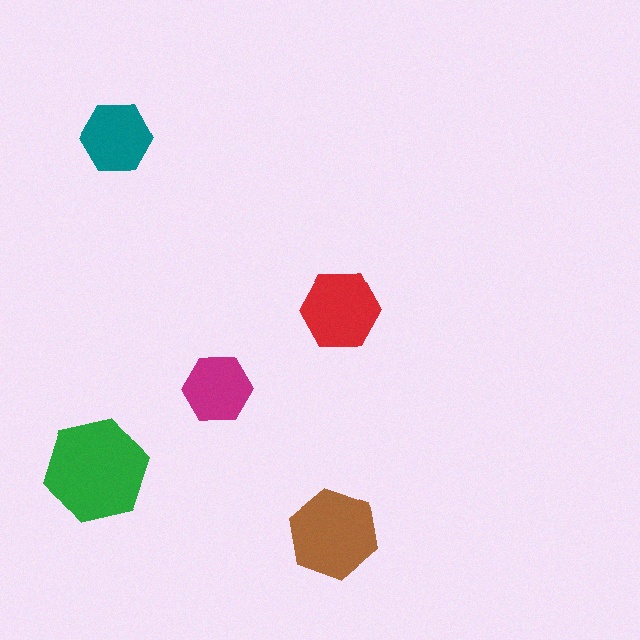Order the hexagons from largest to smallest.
the green one, the brown one, the red one, the teal one, the magenta one.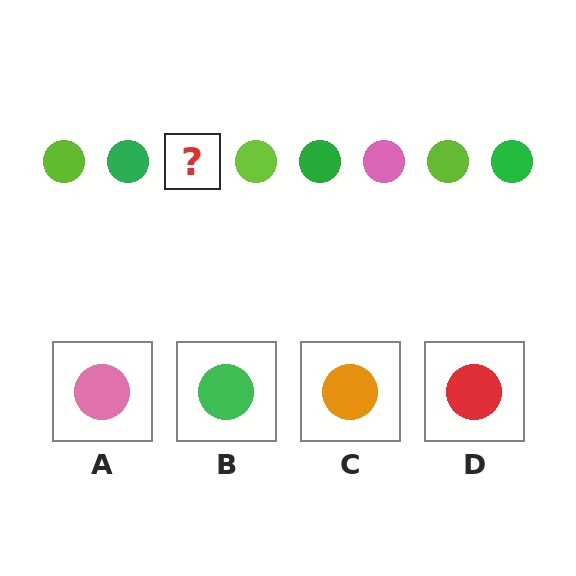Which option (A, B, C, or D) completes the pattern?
A.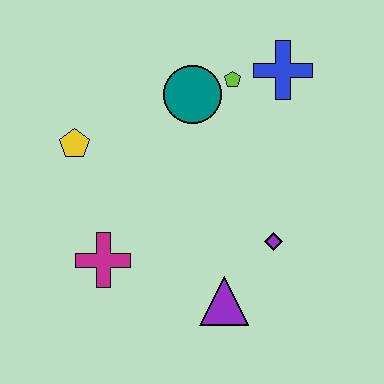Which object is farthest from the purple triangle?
The blue cross is farthest from the purple triangle.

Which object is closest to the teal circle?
The lime pentagon is closest to the teal circle.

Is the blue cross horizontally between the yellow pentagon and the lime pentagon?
No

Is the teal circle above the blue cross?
No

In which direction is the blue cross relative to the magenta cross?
The blue cross is above the magenta cross.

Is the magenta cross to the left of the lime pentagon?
Yes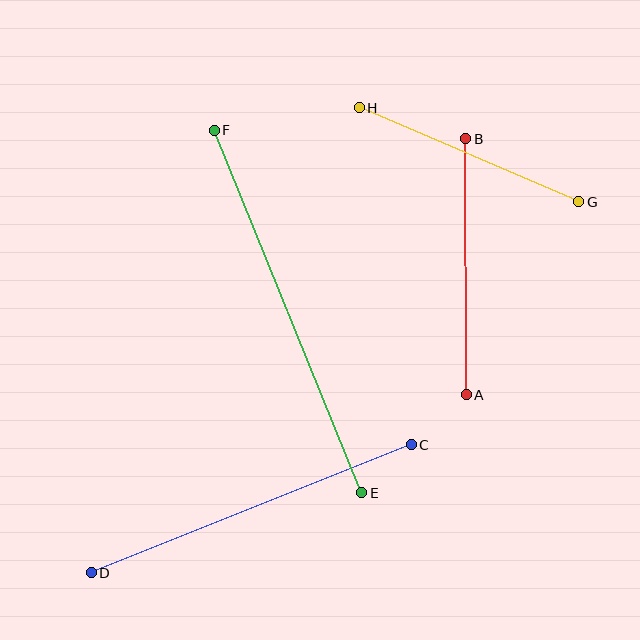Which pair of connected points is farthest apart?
Points E and F are farthest apart.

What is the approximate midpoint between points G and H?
The midpoint is at approximately (469, 155) pixels.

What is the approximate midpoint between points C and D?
The midpoint is at approximately (251, 509) pixels.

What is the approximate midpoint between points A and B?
The midpoint is at approximately (466, 267) pixels.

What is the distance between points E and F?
The distance is approximately 391 pixels.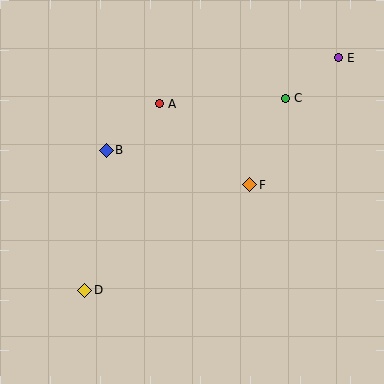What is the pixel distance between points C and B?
The distance between C and B is 186 pixels.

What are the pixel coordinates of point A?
Point A is at (159, 104).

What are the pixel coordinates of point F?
Point F is at (249, 185).